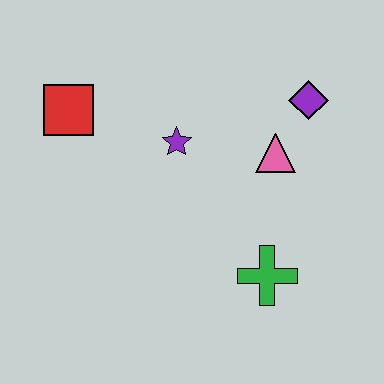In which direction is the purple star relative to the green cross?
The purple star is above the green cross.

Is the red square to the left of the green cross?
Yes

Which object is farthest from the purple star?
The green cross is farthest from the purple star.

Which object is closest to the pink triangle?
The purple diamond is closest to the pink triangle.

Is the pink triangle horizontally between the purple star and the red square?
No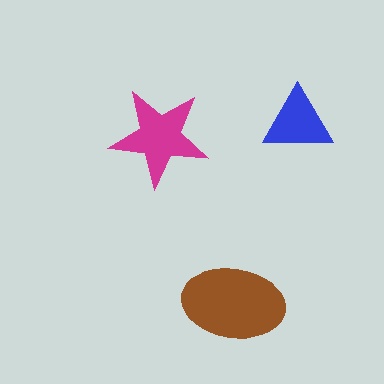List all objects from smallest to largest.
The blue triangle, the magenta star, the brown ellipse.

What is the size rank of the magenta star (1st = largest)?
2nd.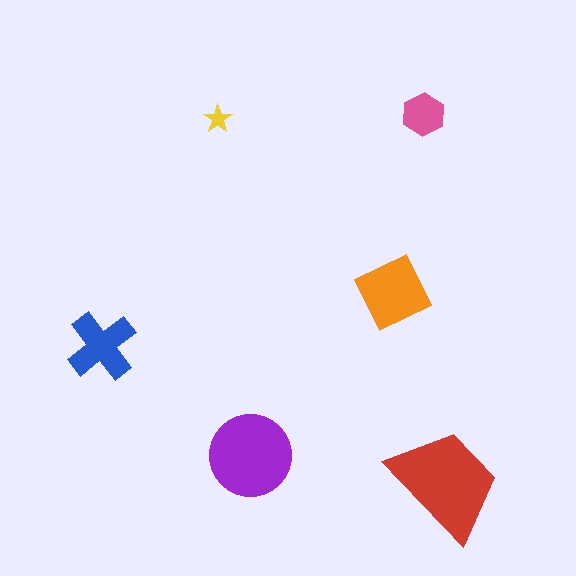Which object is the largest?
The red trapezoid.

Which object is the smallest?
The yellow star.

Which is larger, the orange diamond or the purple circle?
The purple circle.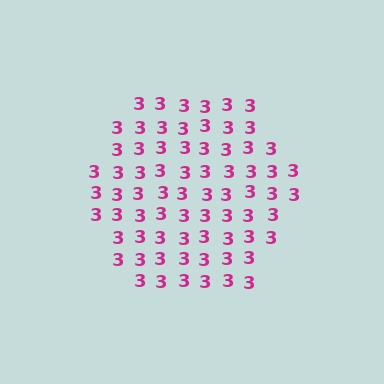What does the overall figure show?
The overall figure shows a hexagon.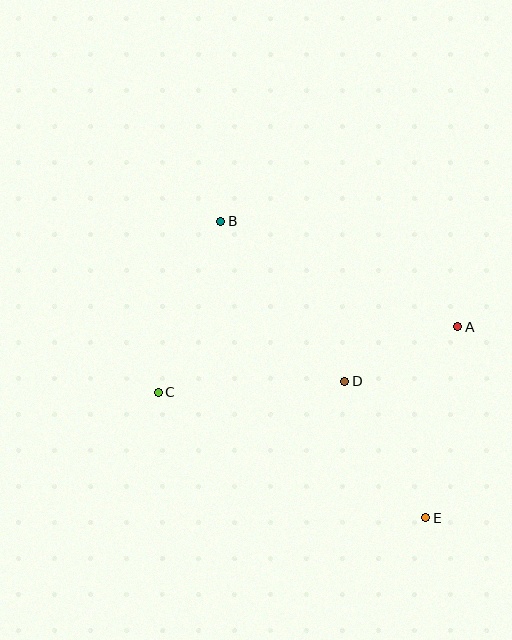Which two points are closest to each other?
Points A and D are closest to each other.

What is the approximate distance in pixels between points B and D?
The distance between B and D is approximately 203 pixels.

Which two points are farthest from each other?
Points B and E are farthest from each other.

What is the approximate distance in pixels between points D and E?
The distance between D and E is approximately 159 pixels.